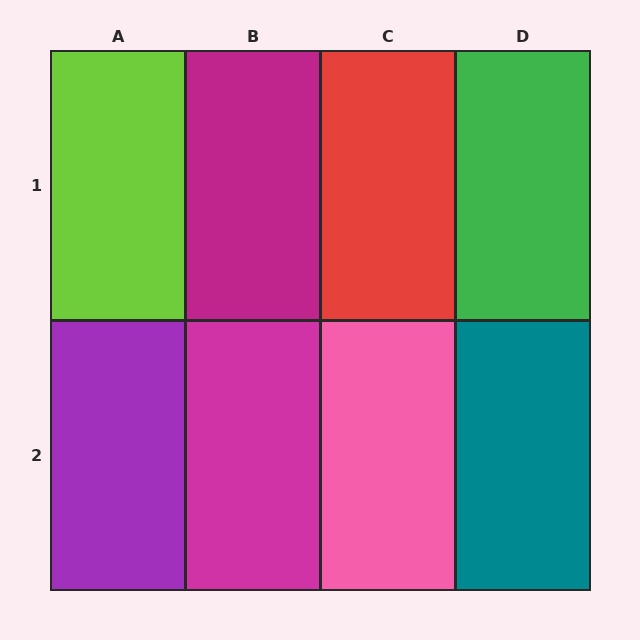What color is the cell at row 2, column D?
Teal.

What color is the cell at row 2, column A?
Purple.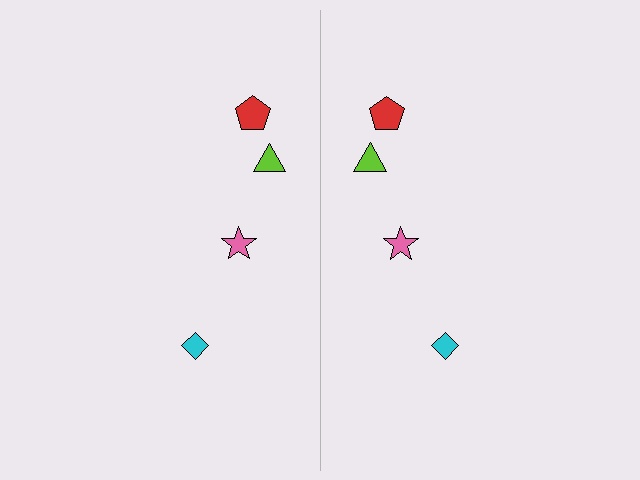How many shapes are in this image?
There are 8 shapes in this image.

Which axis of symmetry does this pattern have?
The pattern has a vertical axis of symmetry running through the center of the image.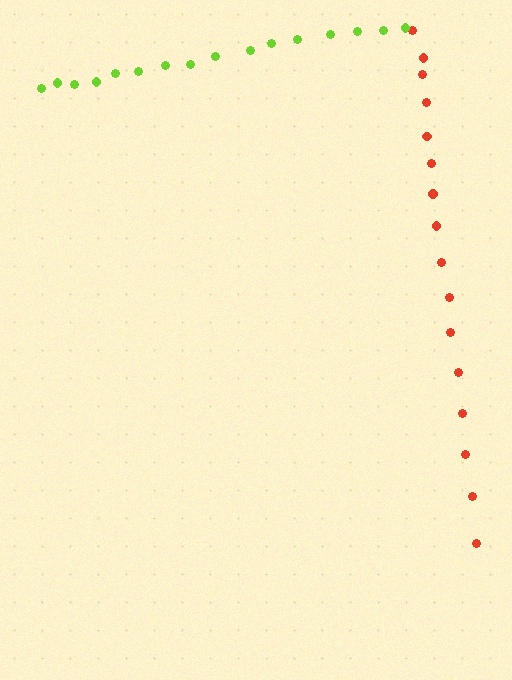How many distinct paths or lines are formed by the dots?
There are 2 distinct paths.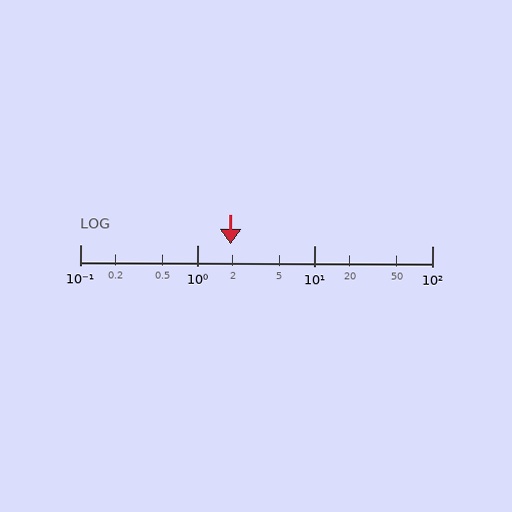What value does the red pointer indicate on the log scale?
The pointer indicates approximately 1.9.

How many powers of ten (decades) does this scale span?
The scale spans 3 decades, from 0.1 to 100.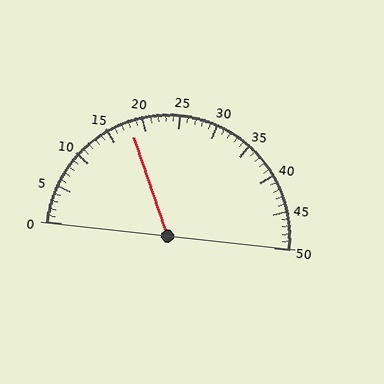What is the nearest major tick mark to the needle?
The nearest major tick mark is 20.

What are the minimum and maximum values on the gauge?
The gauge ranges from 0 to 50.